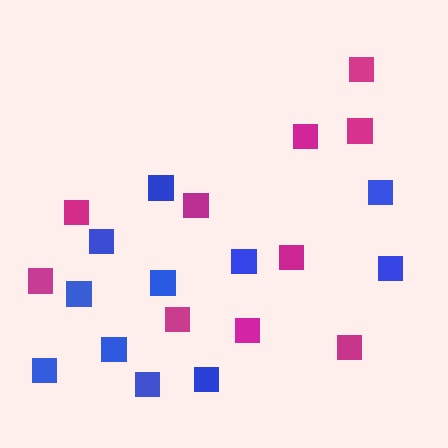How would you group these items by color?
There are 2 groups: one group of blue squares (11) and one group of magenta squares (10).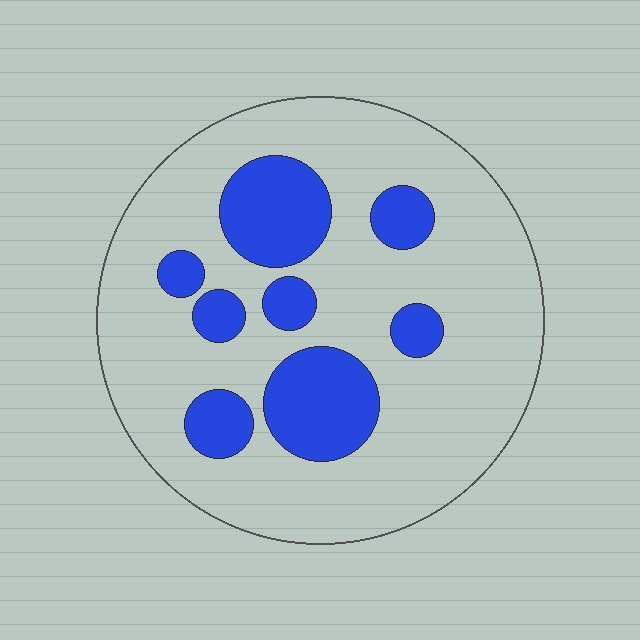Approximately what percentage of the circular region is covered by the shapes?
Approximately 25%.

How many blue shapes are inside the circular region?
8.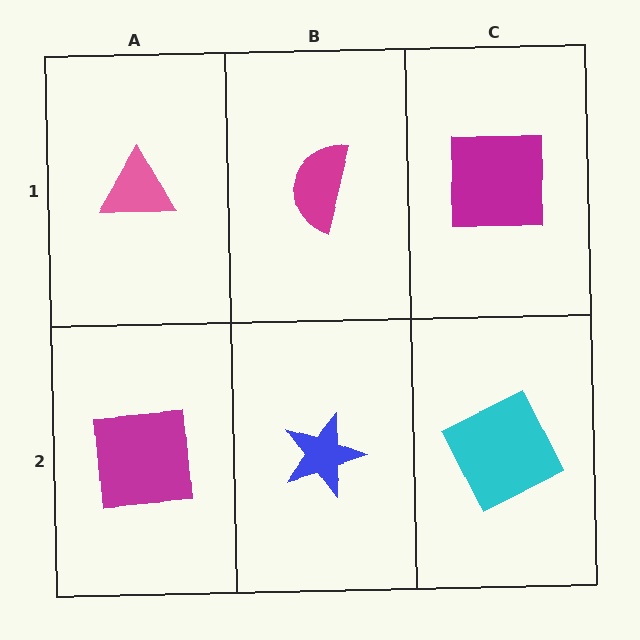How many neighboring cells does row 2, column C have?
2.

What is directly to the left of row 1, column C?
A magenta semicircle.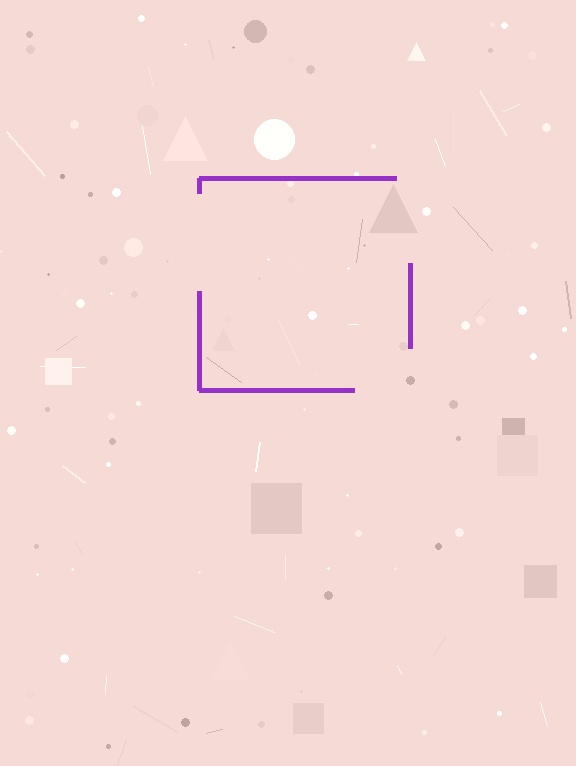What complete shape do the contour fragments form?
The contour fragments form a square.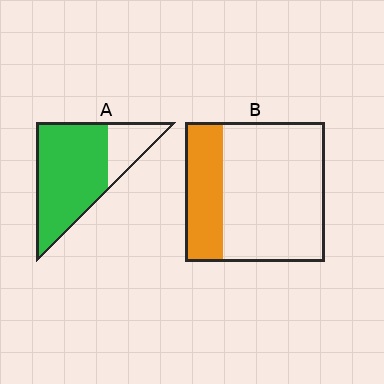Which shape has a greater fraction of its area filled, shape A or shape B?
Shape A.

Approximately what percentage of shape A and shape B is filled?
A is approximately 75% and B is approximately 25%.